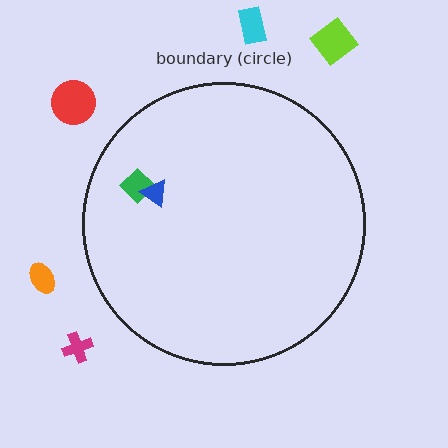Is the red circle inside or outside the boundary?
Outside.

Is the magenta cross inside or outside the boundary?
Outside.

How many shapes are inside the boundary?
2 inside, 5 outside.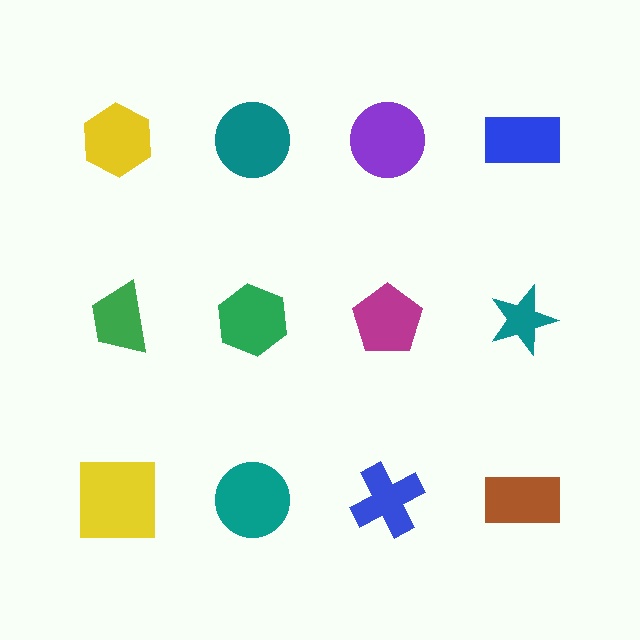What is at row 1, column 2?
A teal circle.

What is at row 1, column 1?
A yellow hexagon.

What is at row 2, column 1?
A green trapezoid.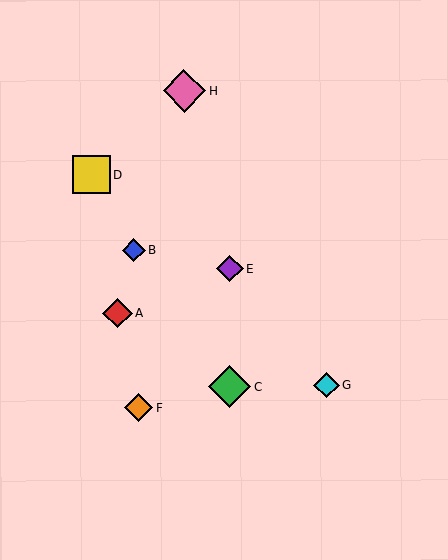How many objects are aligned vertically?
2 objects (C, E) are aligned vertically.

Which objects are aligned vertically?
Objects C, E are aligned vertically.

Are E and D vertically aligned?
No, E is at x≈230 and D is at x≈91.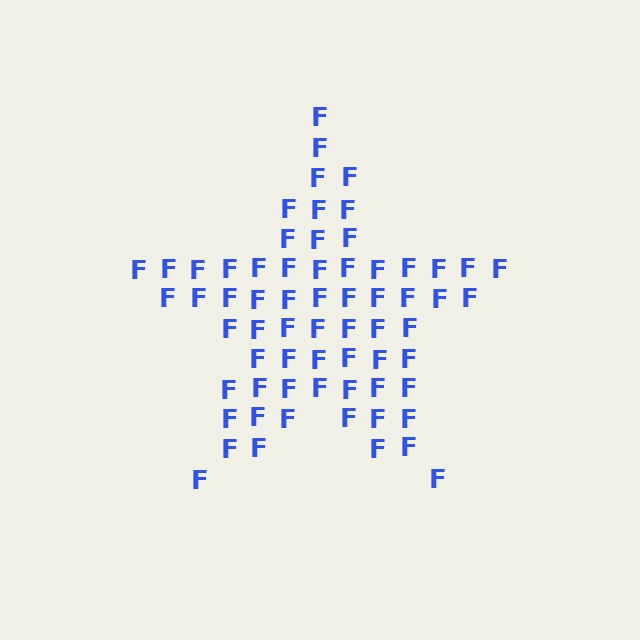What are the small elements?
The small elements are letter F's.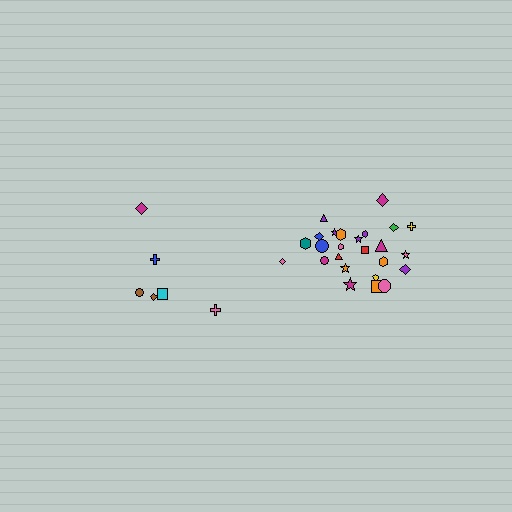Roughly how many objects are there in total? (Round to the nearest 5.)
Roughly 30 objects in total.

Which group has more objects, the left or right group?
The right group.